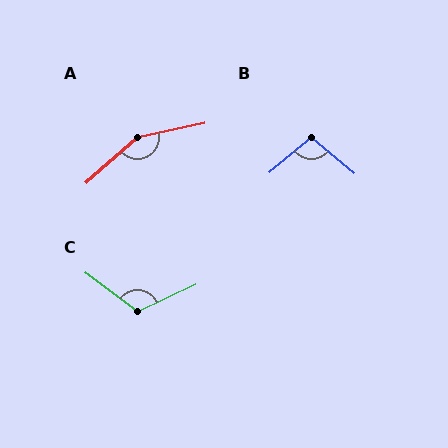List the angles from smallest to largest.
B (100°), C (118°), A (150°).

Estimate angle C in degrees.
Approximately 118 degrees.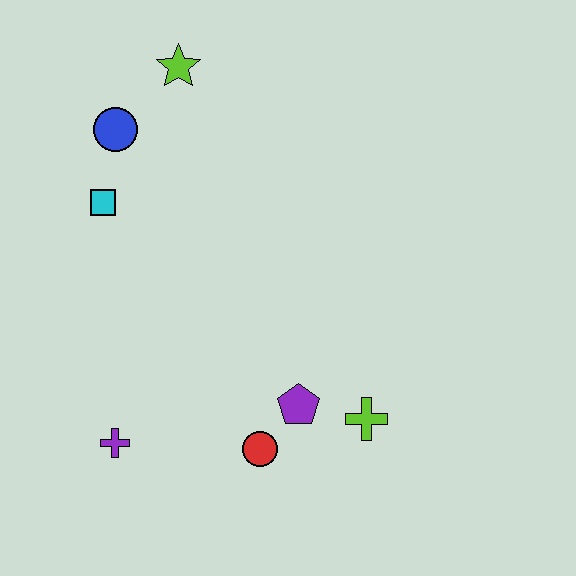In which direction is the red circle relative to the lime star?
The red circle is below the lime star.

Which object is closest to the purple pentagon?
The red circle is closest to the purple pentagon.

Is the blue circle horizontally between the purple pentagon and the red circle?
No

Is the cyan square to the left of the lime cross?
Yes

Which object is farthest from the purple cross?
The lime star is farthest from the purple cross.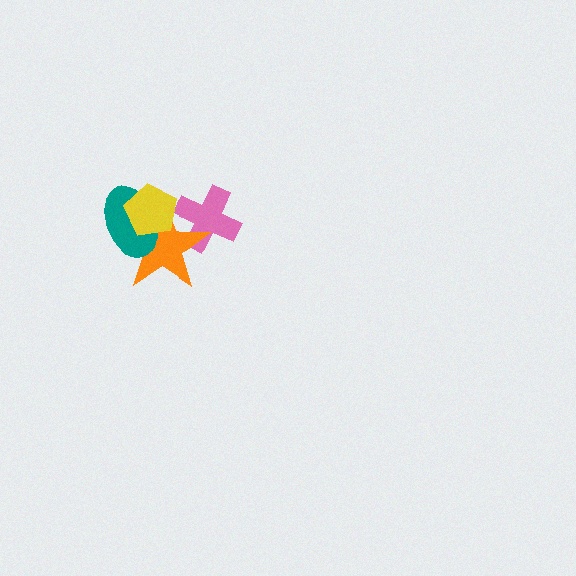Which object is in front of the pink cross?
The orange star is in front of the pink cross.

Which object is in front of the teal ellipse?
The yellow pentagon is in front of the teal ellipse.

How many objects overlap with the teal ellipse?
2 objects overlap with the teal ellipse.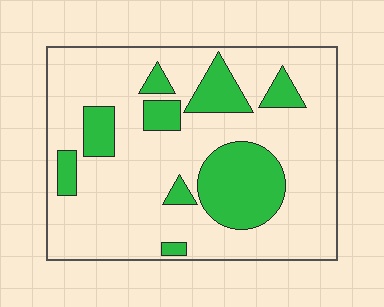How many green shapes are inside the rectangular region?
9.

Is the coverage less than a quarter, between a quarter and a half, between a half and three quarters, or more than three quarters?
Less than a quarter.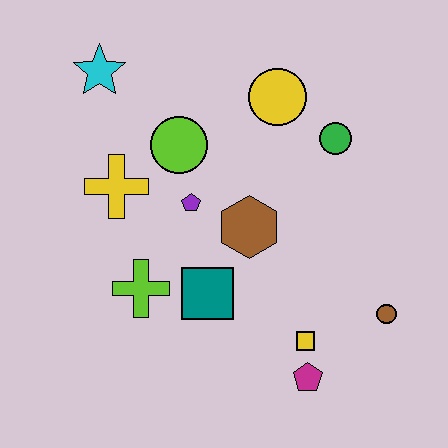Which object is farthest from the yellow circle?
The magenta pentagon is farthest from the yellow circle.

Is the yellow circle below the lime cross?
No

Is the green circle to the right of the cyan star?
Yes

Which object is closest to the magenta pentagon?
The yellow square is closest to the magenta pentagon.